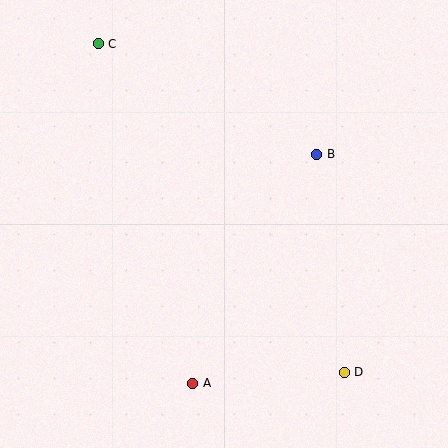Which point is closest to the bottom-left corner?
Point A is closest to the bottom-left corner.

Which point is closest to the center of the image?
Point B at (317, 154) is closest to the center.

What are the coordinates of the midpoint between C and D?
The midpoint between C and D is at (221, 208).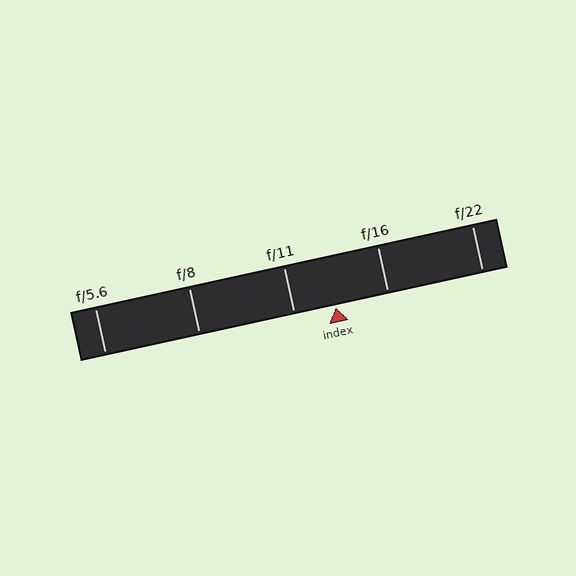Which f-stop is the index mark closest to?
The index mark is closest to f/11.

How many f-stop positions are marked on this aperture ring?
There are 5 f-stop positions marked.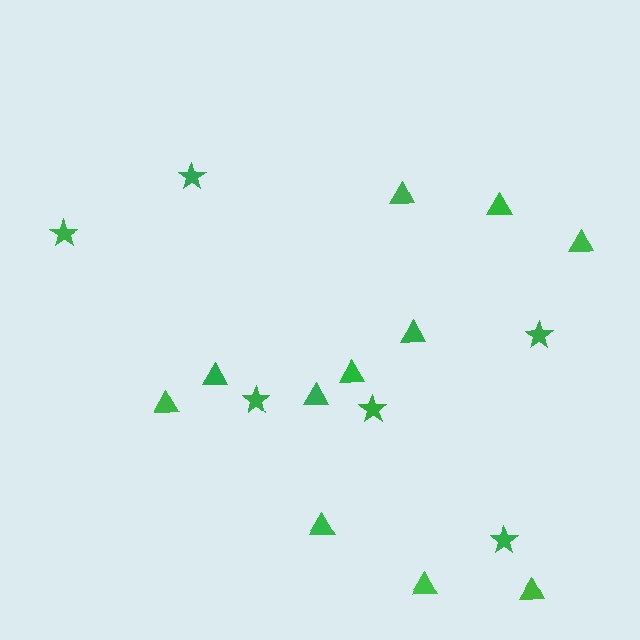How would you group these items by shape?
There are 2 groups: one group of triangles (11) and one group of stars (6).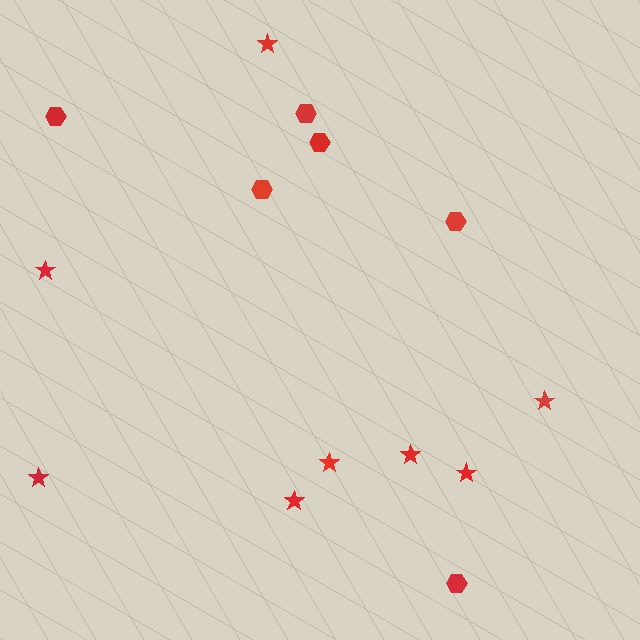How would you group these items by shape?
There are 2 groups: one group of stars (8) and one group of hexagons (6).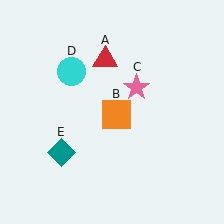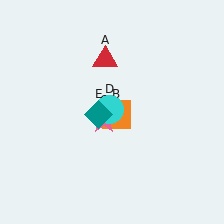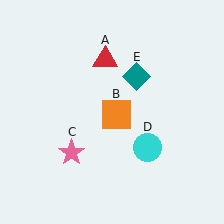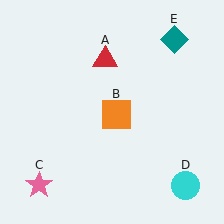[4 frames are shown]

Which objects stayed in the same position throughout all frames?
Red triangle (object A) and orange square (object B) remained stationary.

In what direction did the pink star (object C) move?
The pink star (object C) moved down and to the left.